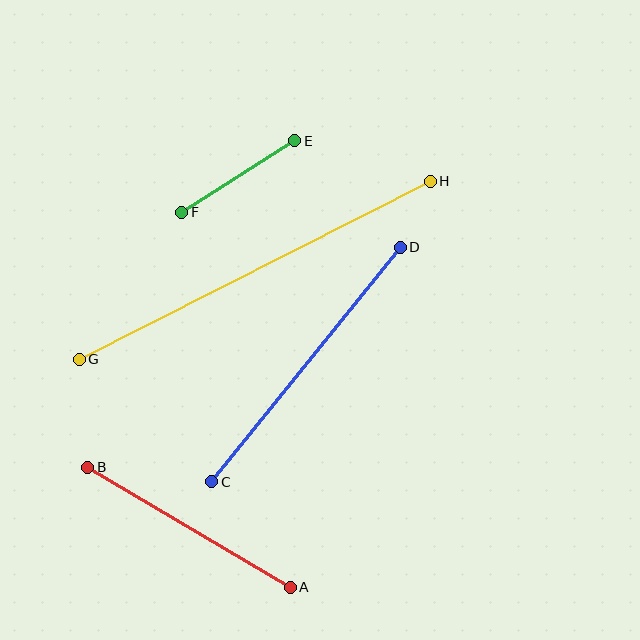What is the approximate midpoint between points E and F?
The midpoint is at approximately (238, 176) pixels.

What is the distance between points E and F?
The distance is approximately 133 pixels.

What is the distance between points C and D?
The distance is approximately 301 pixels.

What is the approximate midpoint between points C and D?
The midpoint is at approximately (306, 364) pixels.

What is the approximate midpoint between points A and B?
The midpoint is at approximately (189, 527) pixels.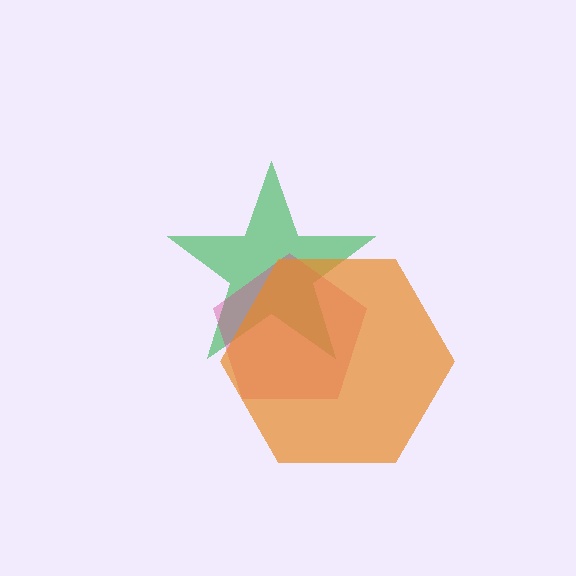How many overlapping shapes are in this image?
There are 3 overlapping shapes in the image.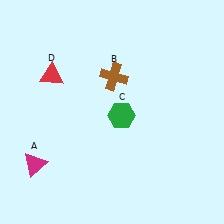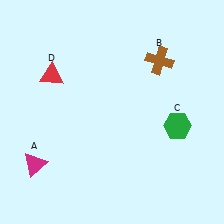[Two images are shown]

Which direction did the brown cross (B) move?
The brown cross (B) moved right.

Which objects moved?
The objects that moved are: the brown cross (B), the green hexagon (C).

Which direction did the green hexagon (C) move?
The green hexagon (C) moved right.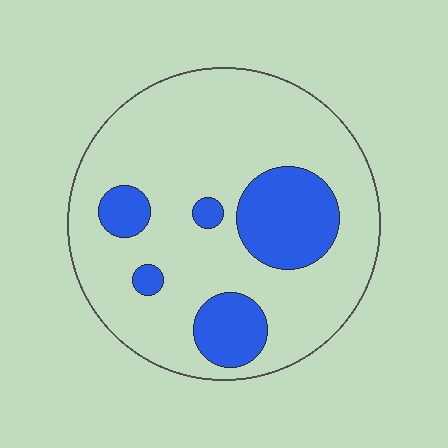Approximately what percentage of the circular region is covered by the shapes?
Approximately 20%.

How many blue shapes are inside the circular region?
5.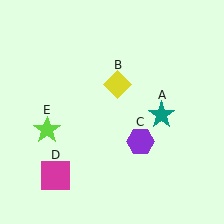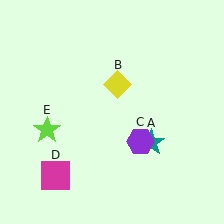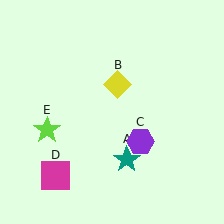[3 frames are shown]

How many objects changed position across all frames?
1 object changed position: teal star (object A).